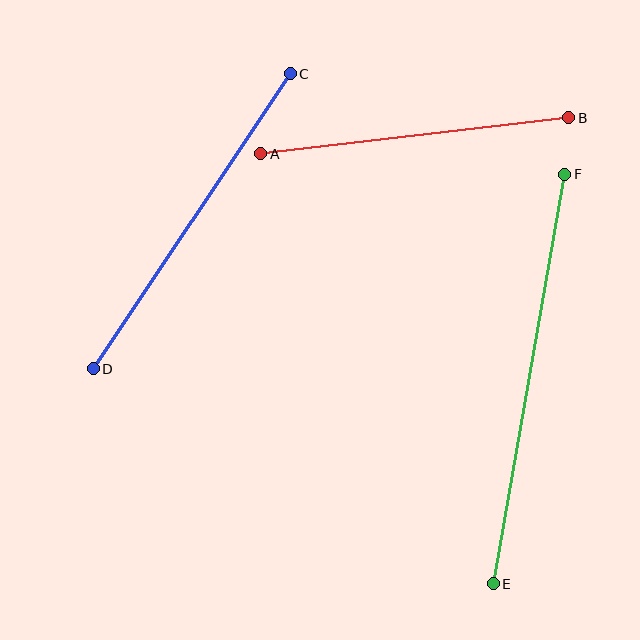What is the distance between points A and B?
The distance is approximately 310 pixels.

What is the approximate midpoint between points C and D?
The midpoint is at approximately (192, 221) pixels.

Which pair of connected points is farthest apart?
Points E and F are farthest apart.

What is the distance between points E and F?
The distance is approximately 416 pixels.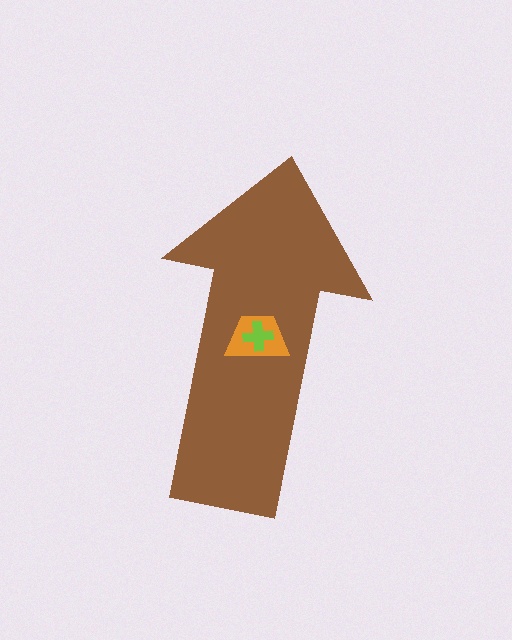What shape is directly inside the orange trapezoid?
The lime cross.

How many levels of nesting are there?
3.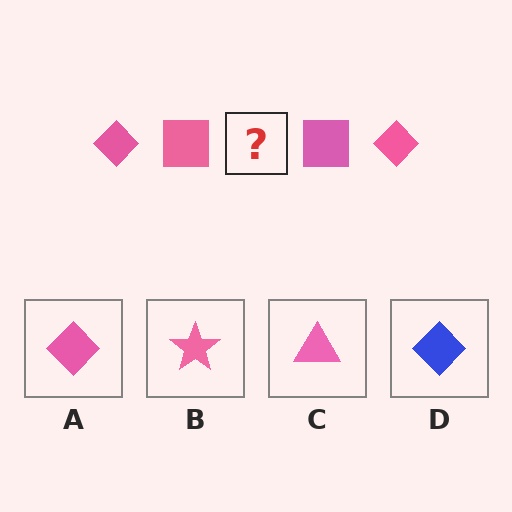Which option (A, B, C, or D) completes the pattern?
A.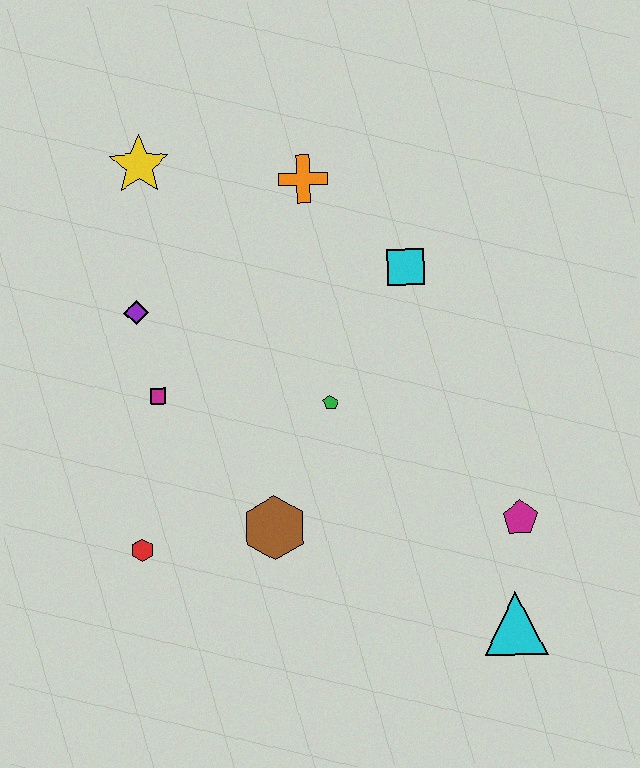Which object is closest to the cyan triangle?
The magenta pentagon is closest to the cyan triangle.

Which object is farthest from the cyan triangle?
The yellow star is farthest from the cyan triangle.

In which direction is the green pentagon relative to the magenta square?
The green pentagon is to the right of the magenta square.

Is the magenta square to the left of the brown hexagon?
Yes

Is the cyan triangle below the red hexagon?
Yes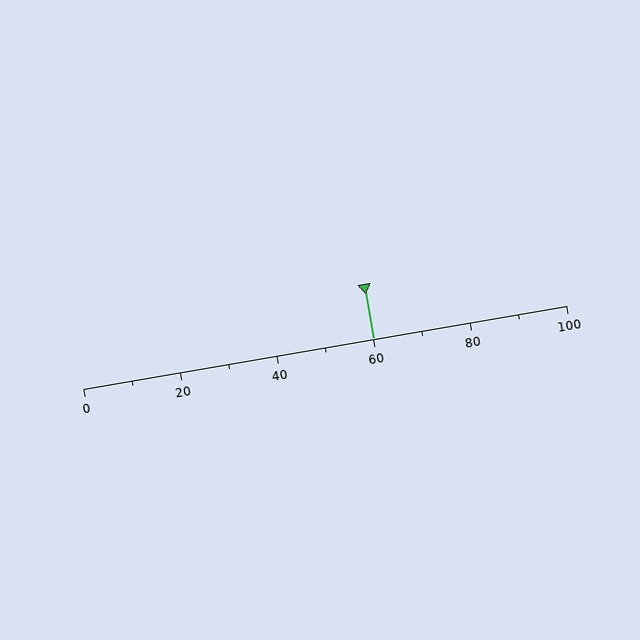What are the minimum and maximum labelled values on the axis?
The axis runs from 0 to 100.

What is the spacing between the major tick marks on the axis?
The major ticks are spaced 20 apart.